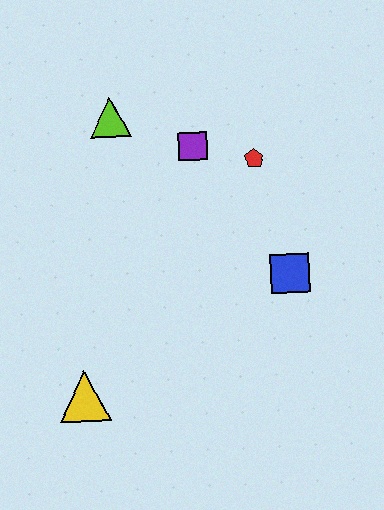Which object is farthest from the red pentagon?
The yellow triangle is farthest from the red pentagon.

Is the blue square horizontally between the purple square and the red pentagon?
No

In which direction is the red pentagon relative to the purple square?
The red pentagon is to the right of the purple square.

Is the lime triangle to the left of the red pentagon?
Yes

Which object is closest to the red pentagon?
The purple square is closest to the red pentagon.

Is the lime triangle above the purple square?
Yes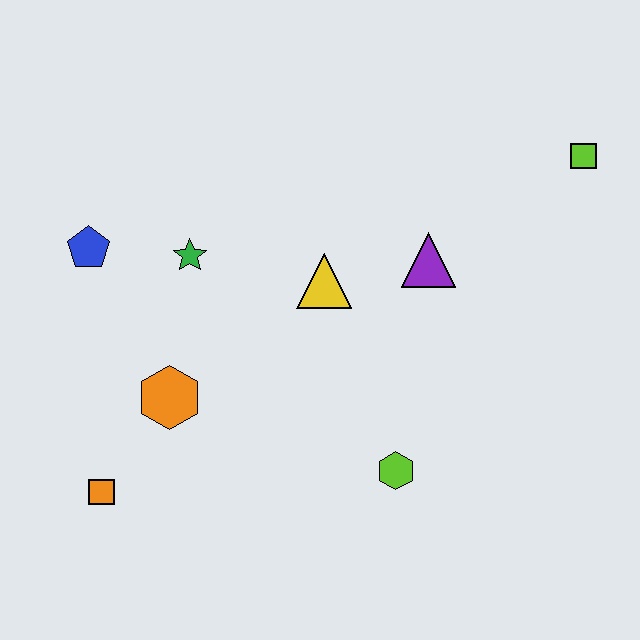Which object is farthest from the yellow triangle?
The orange square is farthest from the yellow triangle.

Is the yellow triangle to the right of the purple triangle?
No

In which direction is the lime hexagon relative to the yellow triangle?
The lime hexagon is below the yellow triangle.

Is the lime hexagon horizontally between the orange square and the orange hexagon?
No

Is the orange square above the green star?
No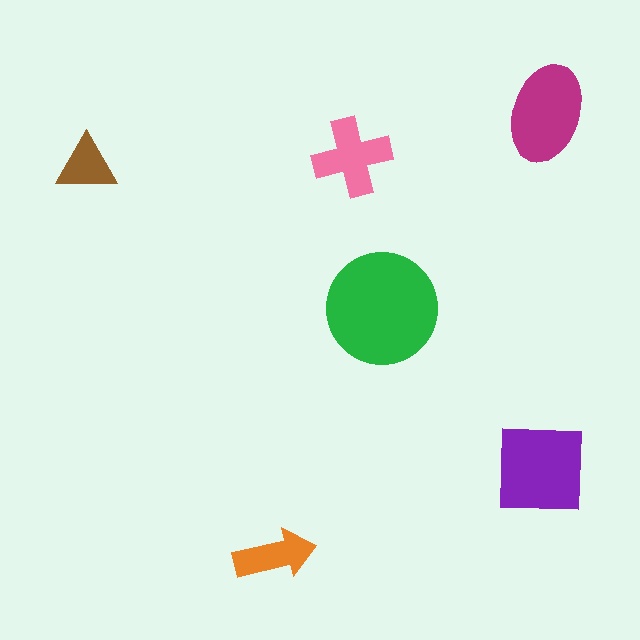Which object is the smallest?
The brown triangle.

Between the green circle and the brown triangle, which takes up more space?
The green circle.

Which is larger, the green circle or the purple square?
The green circle.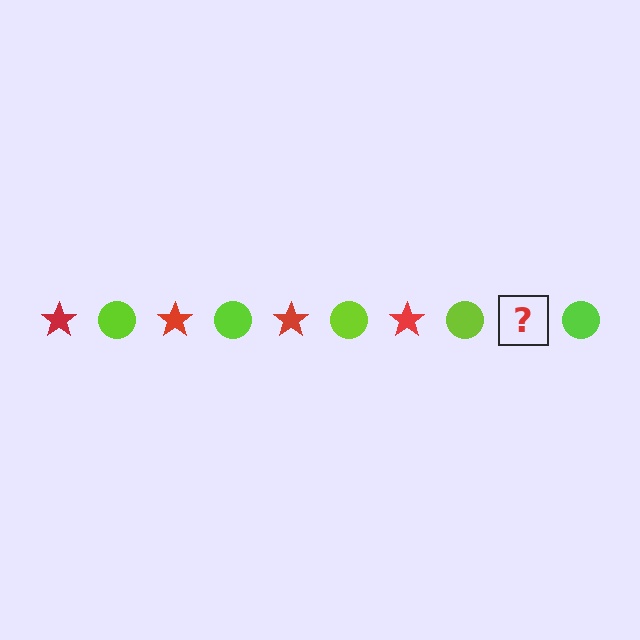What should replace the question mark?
The question mark should be replaced with a red star.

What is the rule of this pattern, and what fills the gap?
The rule is that the pattern alternates between red star and lime circle. The gap should be filled with a red star.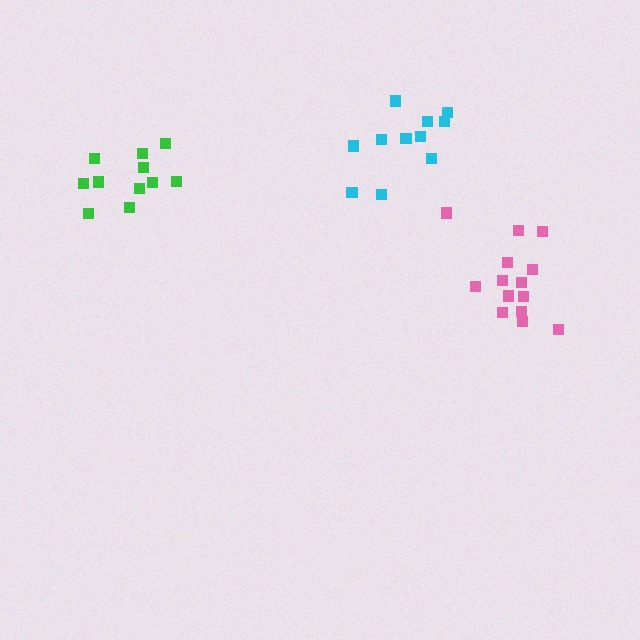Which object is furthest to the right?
The pink cluster is rightmost.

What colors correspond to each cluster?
The clusters are colored: green, cyan, pink.